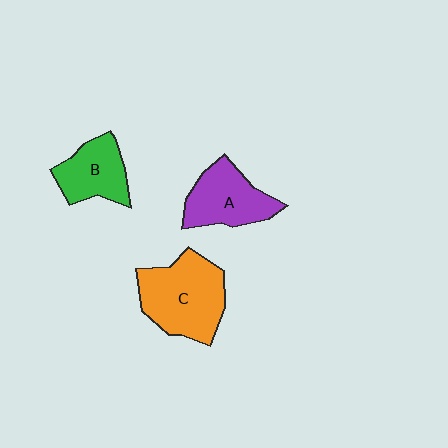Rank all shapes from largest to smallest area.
From largest to smallest: C (orange), A (purple), B (green).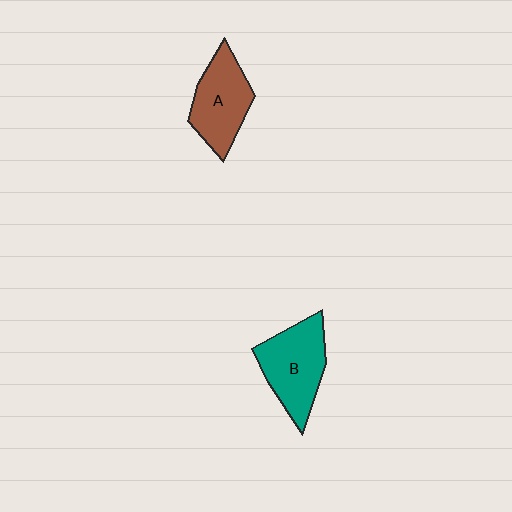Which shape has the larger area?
Shape B (teal).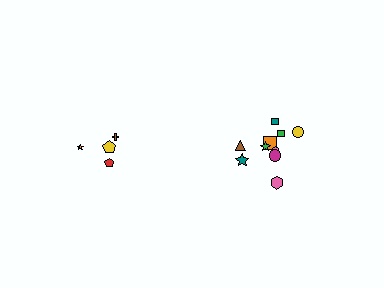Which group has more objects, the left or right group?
The right group.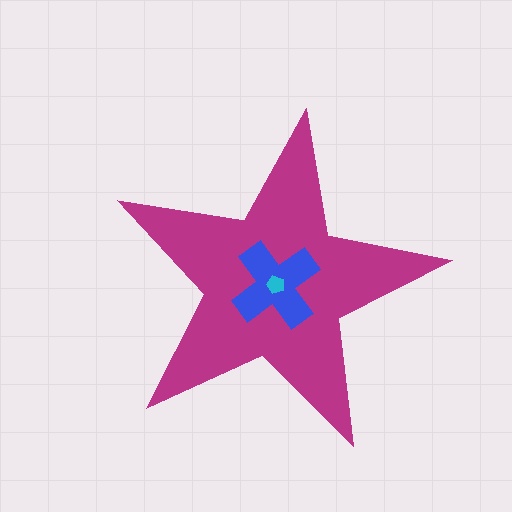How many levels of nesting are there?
3.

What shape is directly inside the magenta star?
The blue cross.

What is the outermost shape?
The magenta star.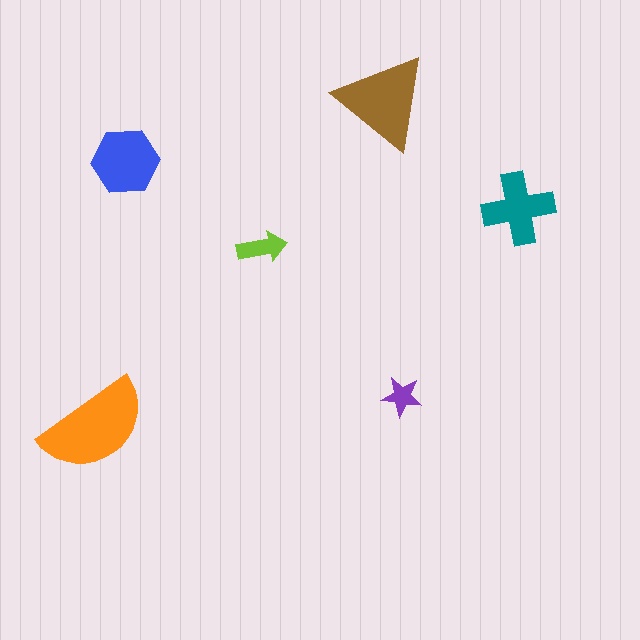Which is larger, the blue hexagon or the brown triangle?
The brown triangle.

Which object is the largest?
The orange semicircle.